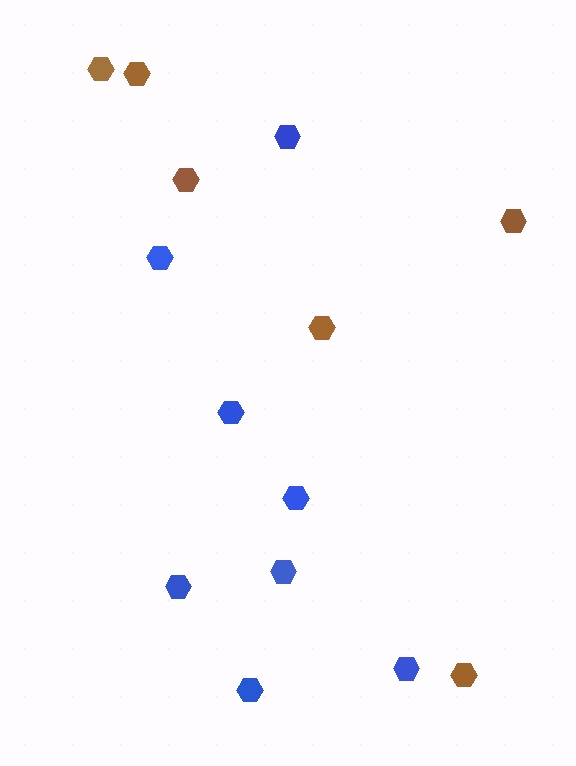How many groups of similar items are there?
There are 2 groups: one group of brown hexagons (6) and one group of blue hexagons (8).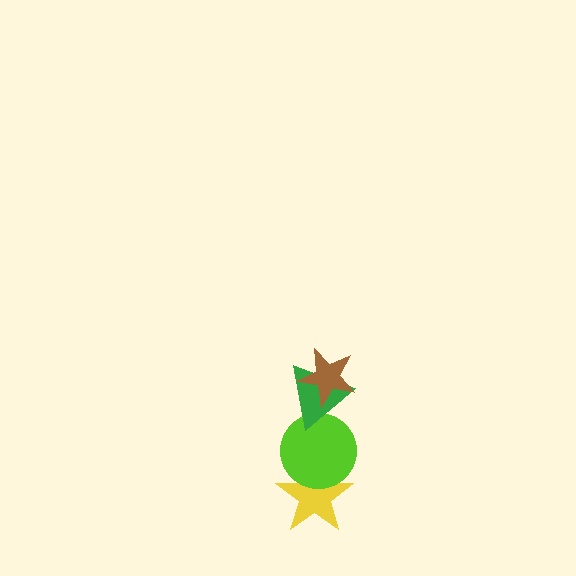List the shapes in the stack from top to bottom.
From top to bottom: the brown star, the green triangle, the lime circle, the yellow star.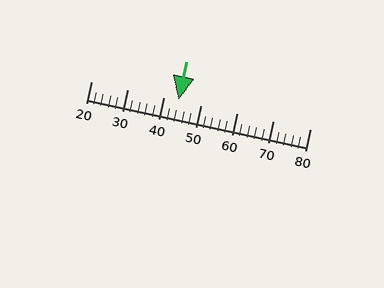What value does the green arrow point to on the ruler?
The green arrow points to approximately 44.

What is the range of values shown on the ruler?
The ruler shows values from 20 to 80.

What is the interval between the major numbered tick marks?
The major tick marks are spaced 10 units apart.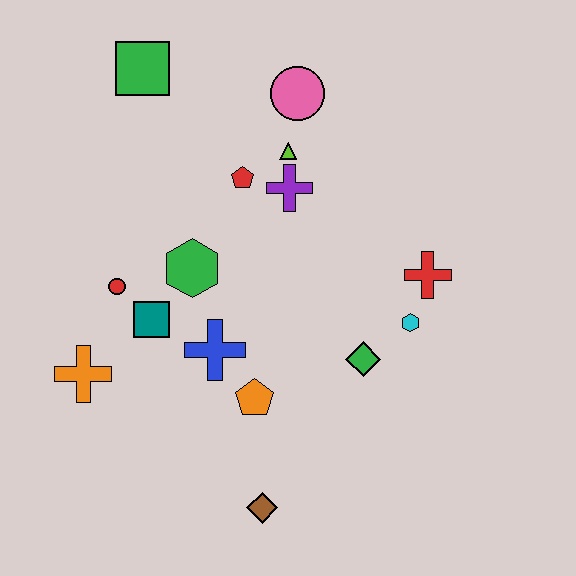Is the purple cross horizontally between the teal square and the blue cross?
No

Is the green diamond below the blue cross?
Yes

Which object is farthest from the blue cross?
The green square is farthest from the blue cross.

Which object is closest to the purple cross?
The lime triangle is closest to the purple cross.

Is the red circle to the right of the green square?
No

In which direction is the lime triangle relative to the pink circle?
The lime triangle is below the pink circle.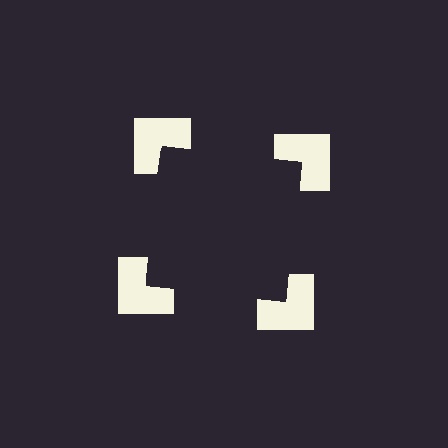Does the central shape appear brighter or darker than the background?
It typically appears slightly darker than the background, even though no actual brightness change is drawn.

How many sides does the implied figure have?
4 sides.